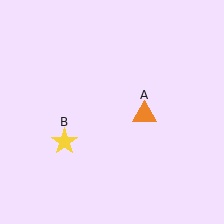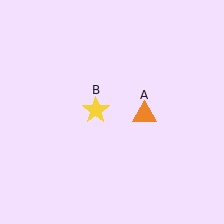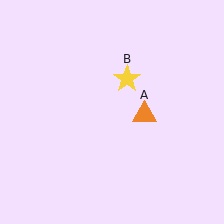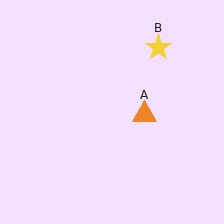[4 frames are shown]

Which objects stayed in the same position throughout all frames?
Orange triangle (object A) remained stationary.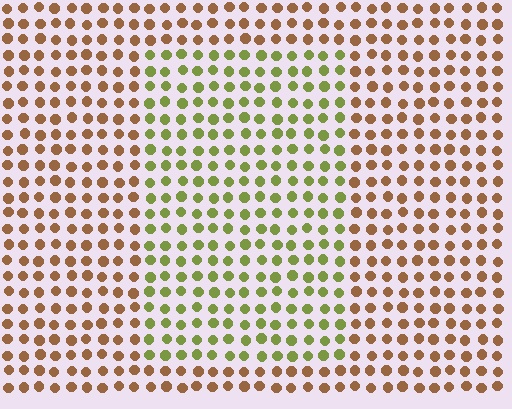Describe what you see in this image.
The image is filled with small brown elements in a uniform arrangement. A rectangle-shaped region is visible where the elements are tinted to a slightly different hue, forming a subtle color boundary.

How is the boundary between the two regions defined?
The boundary is defined purely by a slight shift in hue (about 55 degrees). Spacing, size, and orientation are identical on both sides.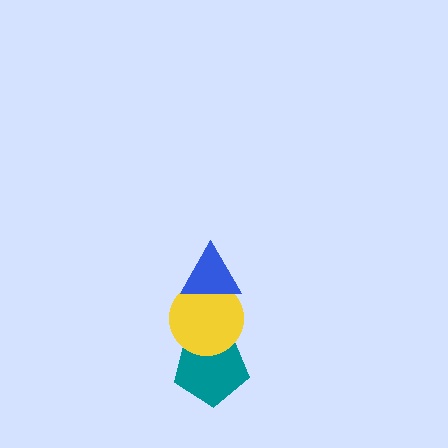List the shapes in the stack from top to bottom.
From top to bottom: the blue triangle, the yellow circle, the teal pentagon.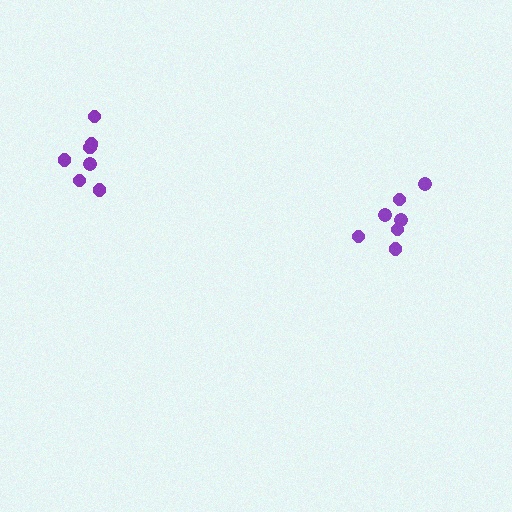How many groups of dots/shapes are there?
There are 2 groups.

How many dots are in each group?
Group 1: 7 dots, Group 2: 7 dots (14 total).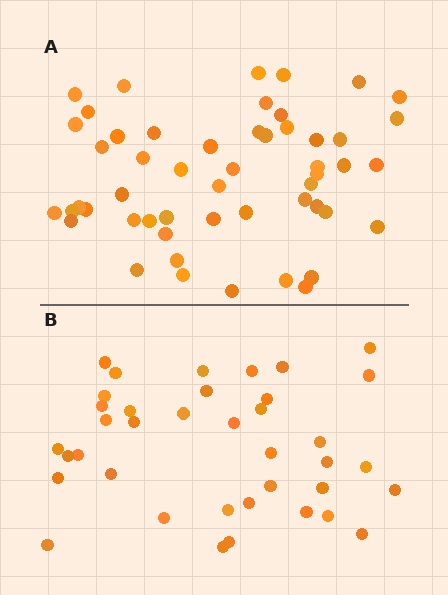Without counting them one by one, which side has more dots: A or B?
Region A (the top region) has more dots.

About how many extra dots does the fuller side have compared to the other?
Region A has approximately 15 more dots than region B.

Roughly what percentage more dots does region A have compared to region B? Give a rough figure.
About 35% more.